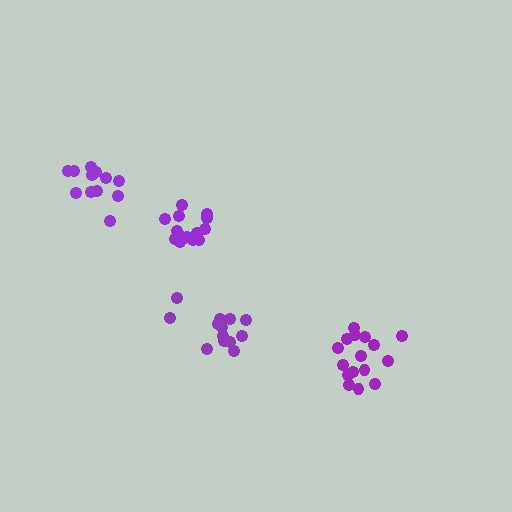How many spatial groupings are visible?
There are 4 spatial groupings.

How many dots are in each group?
Group 1: 13 dots, Group 2: 15 dots, Group 3: 16 dots, Group 4: 12 dots (56 total).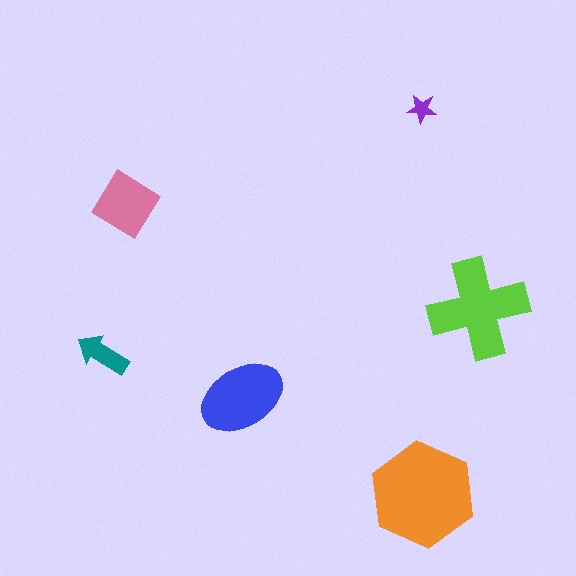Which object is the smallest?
The purple star.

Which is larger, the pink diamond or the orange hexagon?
The orange hexagon.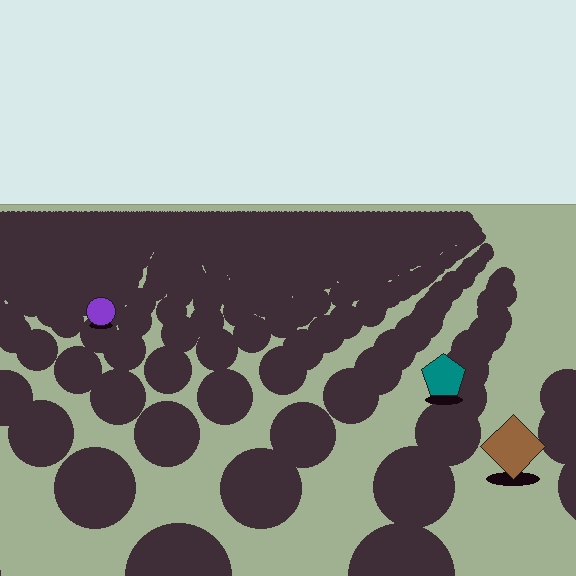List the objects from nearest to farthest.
From nearest to farthest: the brown diamond, the teal pentagon, the purple circle.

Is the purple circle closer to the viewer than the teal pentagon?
No. The teal pentagon is closer — you can tell from the texture gradient: the ground texture is coarser near it.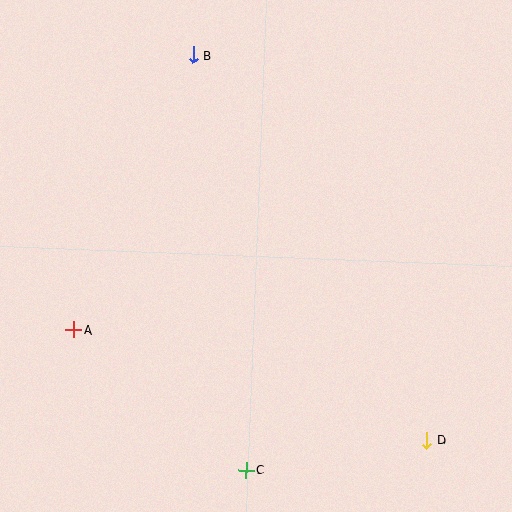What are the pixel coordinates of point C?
Point C is at (246, 470).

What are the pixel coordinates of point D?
Point D is at (427, 440).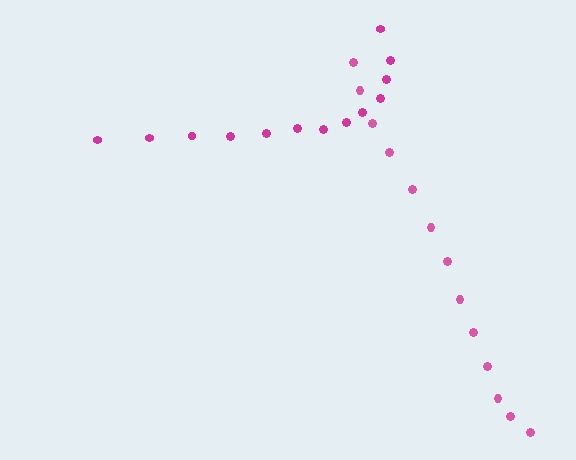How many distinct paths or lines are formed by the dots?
There are 2 distinct paths.